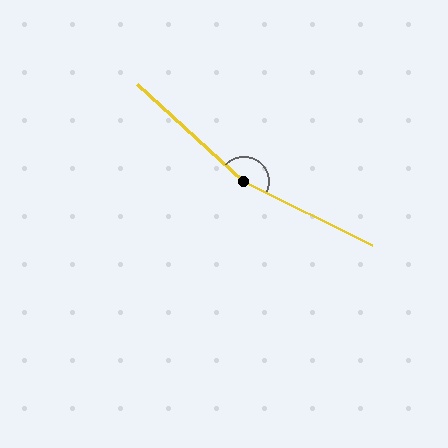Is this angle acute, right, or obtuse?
It is obtuse.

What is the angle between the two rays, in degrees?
Approximately 164 degrees.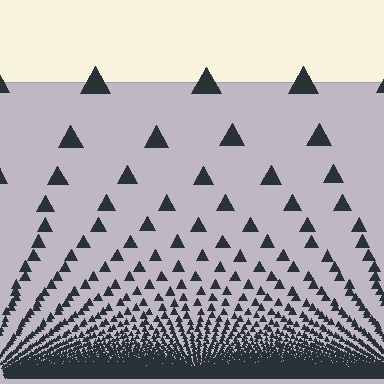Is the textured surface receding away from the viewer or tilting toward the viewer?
The surface appears to tilt toward the viewer. Texture elements get larger and sparser toward the top.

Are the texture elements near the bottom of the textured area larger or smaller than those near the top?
Smaller. The gradient is inverted — elements near the bottom are smaller and denser.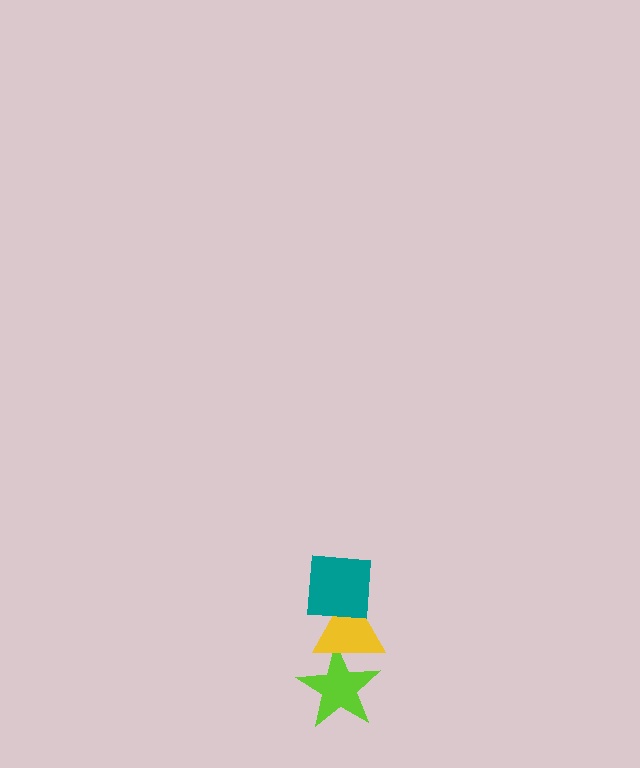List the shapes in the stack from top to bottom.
From top to bottom: the teal square, the yellow triangle, the lime star.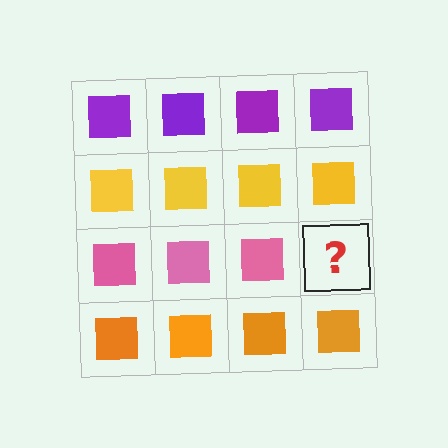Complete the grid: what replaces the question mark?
The question mark should be replaced with a pink square.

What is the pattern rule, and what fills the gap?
The rule is that each row has a consistent color. The gap should be filled with a pink square.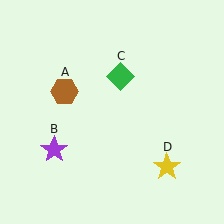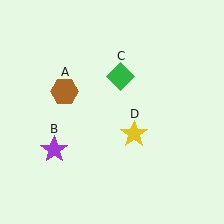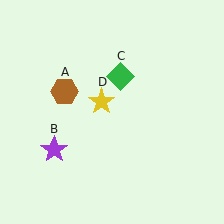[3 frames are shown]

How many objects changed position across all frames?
1 object changed position: yellow star (object D).